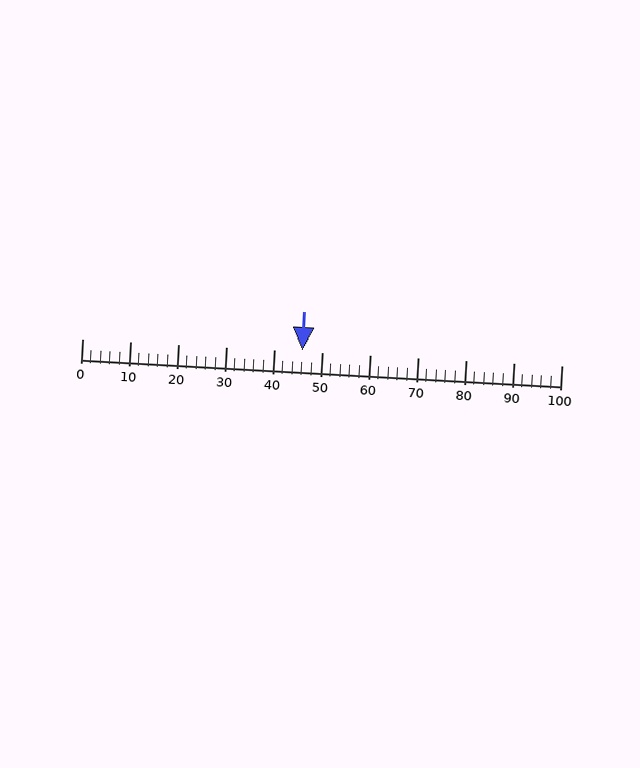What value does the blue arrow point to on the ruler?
The blue arrow points to approximately 46.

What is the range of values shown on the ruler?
The ruler shows values from 0 to 100.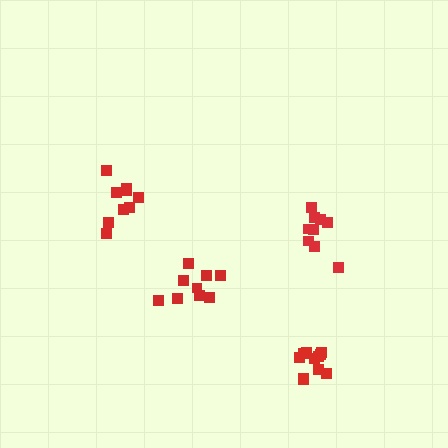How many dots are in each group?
Group 1: 9 dots, Group 2: 9 dots, Group 3: 9 dots, Group 4: 11 dots (38 total).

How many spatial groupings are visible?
There are 4 spatial groupings.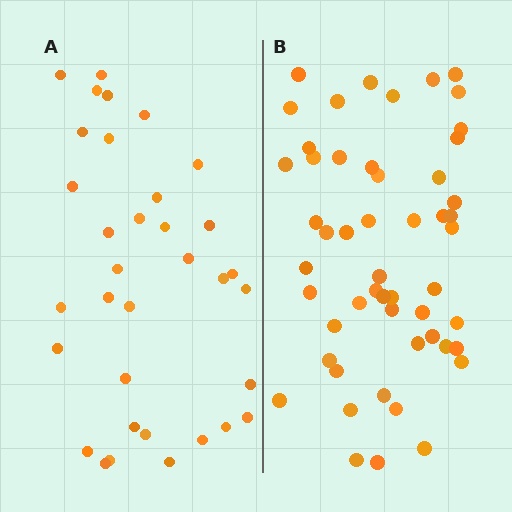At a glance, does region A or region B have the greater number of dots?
Region B (the right region) has more dots.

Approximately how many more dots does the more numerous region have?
Region B has approximately 20 more dots than region A.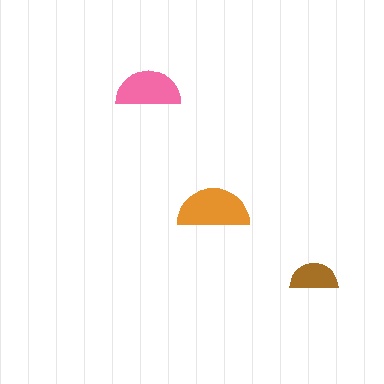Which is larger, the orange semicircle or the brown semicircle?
The orange one.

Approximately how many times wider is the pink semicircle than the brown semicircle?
About 1.5 times wider.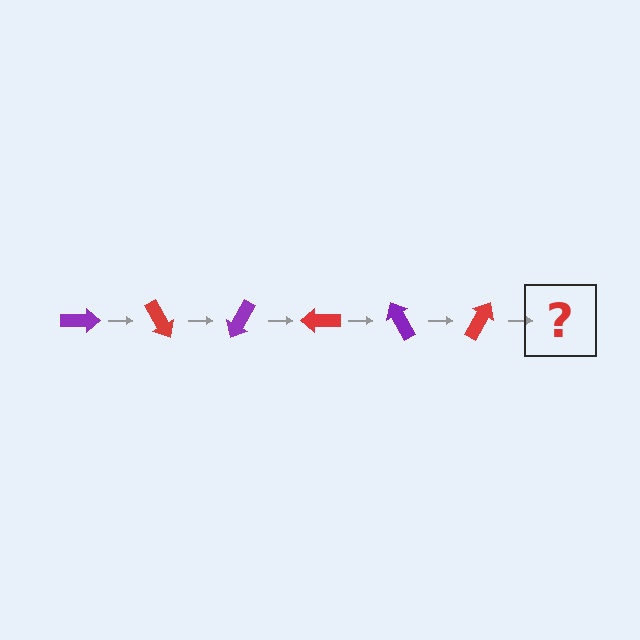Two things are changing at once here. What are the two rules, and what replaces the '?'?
The two rules are that it rotates 60 degrees each step and the color cycles through purple and red. The '?' should be a purple arrow, rotated 360 degrees from the start.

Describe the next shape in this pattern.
It should be a purple arrow, rotated 360 degrees from the start.